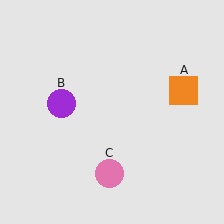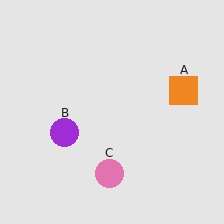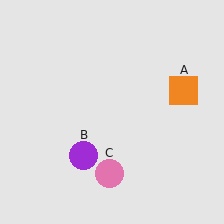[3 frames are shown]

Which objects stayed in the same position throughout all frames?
Orange square (object A) and pink circle (object C) remained stationary.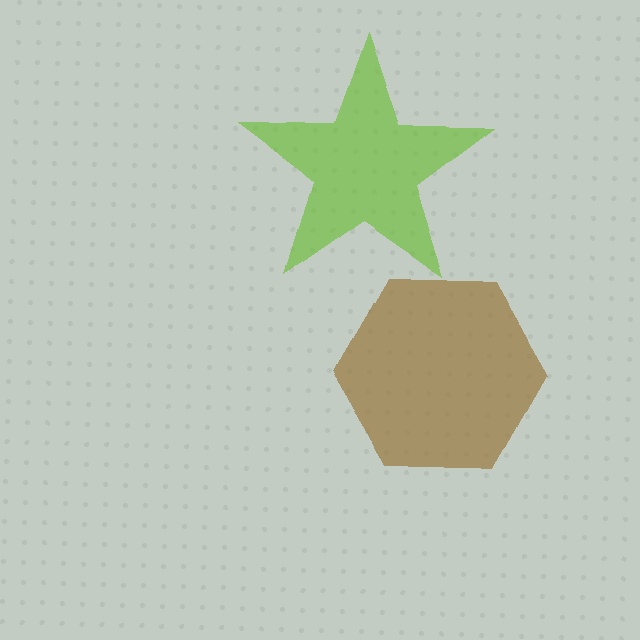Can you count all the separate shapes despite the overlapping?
Yes, there are 2 separate shapes.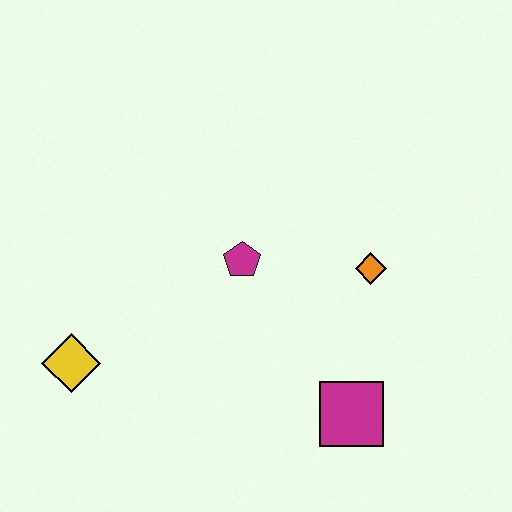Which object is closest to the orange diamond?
The magenta pentagon is closest to the orange diamond.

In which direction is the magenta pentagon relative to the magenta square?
The magenta pentagon is above the magenta square.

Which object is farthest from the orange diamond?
The yellow diamond is farthest from the orange diamond.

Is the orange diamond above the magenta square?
Yes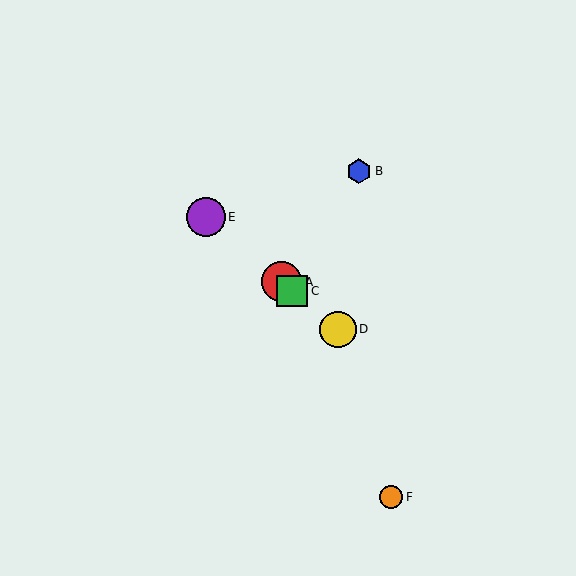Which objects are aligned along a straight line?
Objects A, C, D, E are aligned along a straight line.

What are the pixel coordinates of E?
Object E is at (206, 217).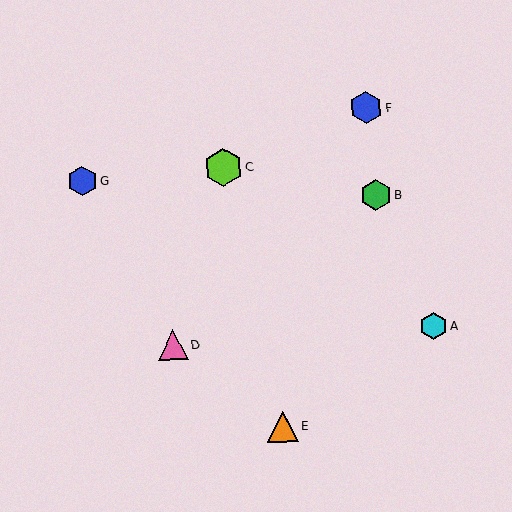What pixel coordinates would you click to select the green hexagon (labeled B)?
Click at (376, 195) to select the green hexagon B.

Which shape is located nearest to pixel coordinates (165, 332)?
The pink triangle (labeled D) at (173, 345) is nearest to that location.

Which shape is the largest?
The lime hexagon (labeled C) is the largest.